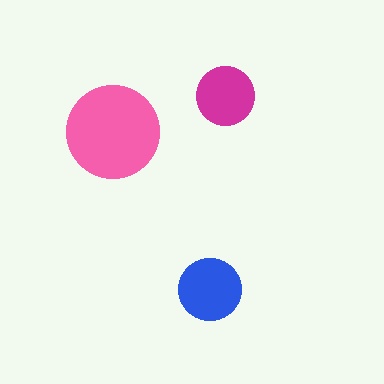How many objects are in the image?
There are 3 objects in the image.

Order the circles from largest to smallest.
the pink one, the blue one, the magenta one.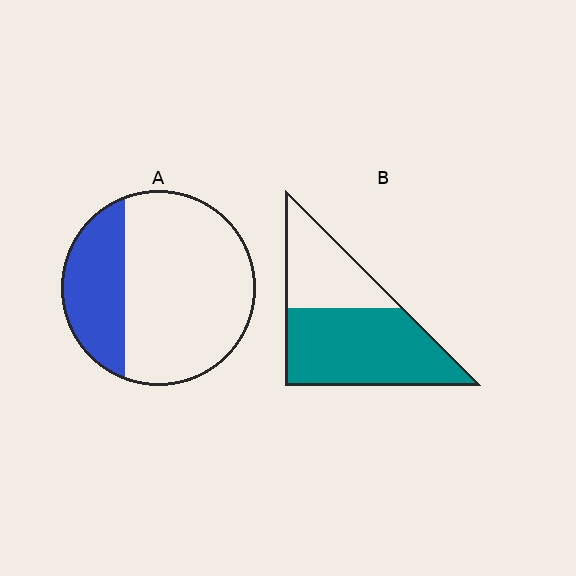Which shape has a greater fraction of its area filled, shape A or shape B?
Shape B.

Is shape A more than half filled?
No.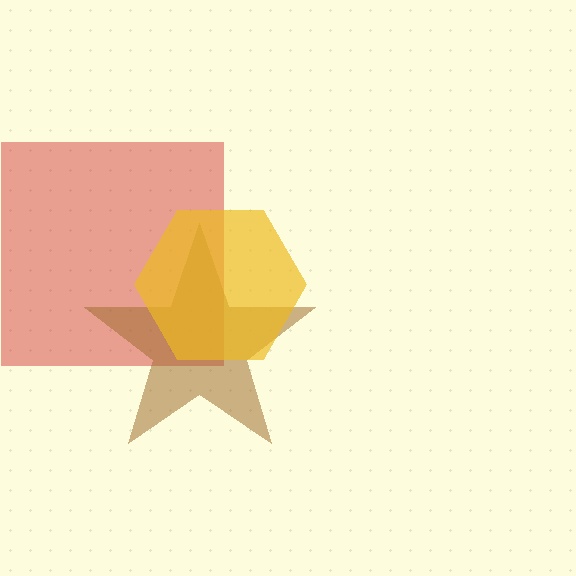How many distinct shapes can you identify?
There are 3 distinct shapes: a red square, a brown star, a yellow hexagon.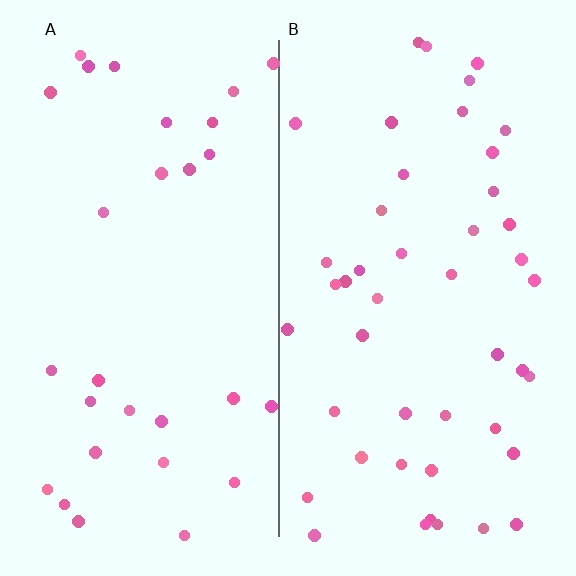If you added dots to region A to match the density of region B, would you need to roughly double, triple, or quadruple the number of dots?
Approximately double.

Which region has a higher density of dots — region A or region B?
B (the right).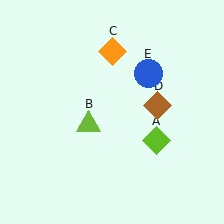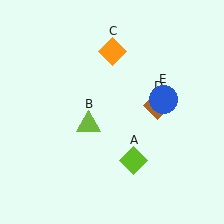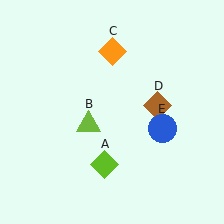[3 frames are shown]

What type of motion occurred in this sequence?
The lime diamond (object A), blue circle (object E) rotated clockwise around the center of the scene.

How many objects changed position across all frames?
2 objects changed position: lime diamond (object A), blue circle (object E).